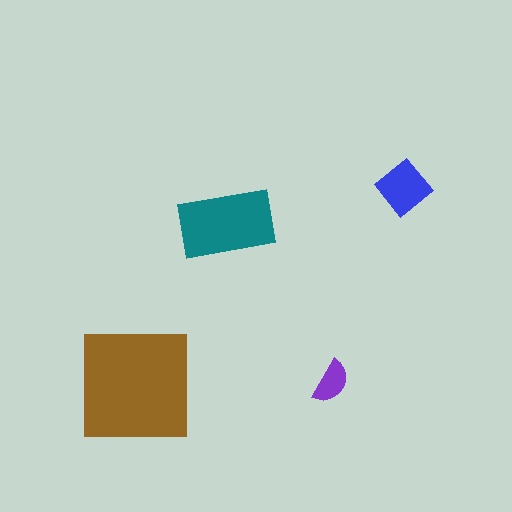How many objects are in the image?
There are 4 objects in the image.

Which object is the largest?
The brown square.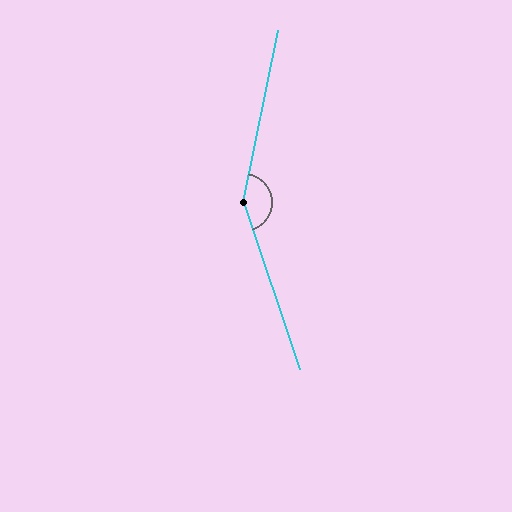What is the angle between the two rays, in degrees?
Approximately 150 degrees.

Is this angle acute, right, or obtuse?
It is obtuse.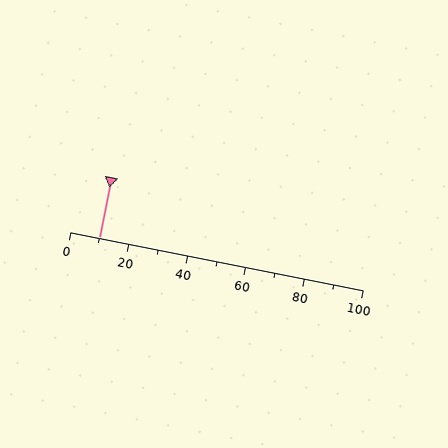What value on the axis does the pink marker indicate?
The marker indicates approximately 10.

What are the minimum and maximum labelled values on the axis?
The axis runs from 0 to 100.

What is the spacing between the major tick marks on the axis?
The major ticks are spaced 20 apart.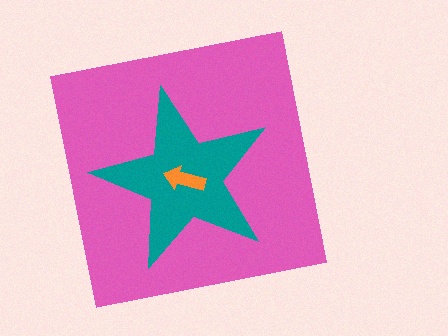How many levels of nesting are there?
3.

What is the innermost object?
The orange arrow.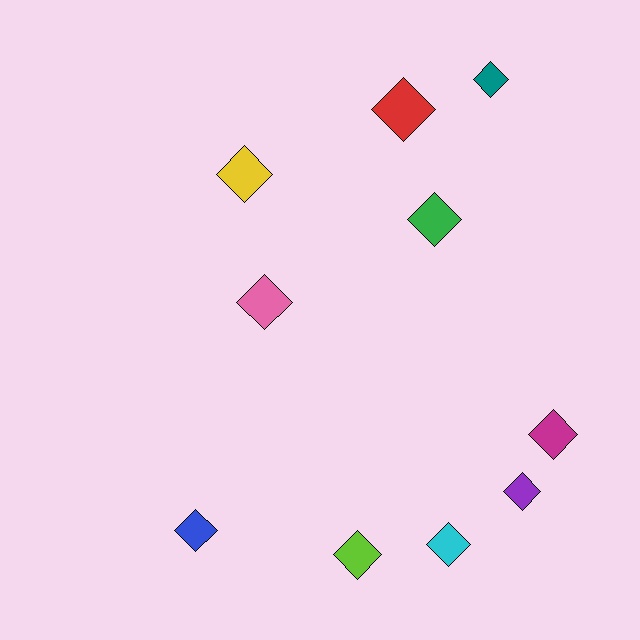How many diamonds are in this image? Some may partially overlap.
There are 10 diamonds.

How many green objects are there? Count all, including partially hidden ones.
There is 1 green object.